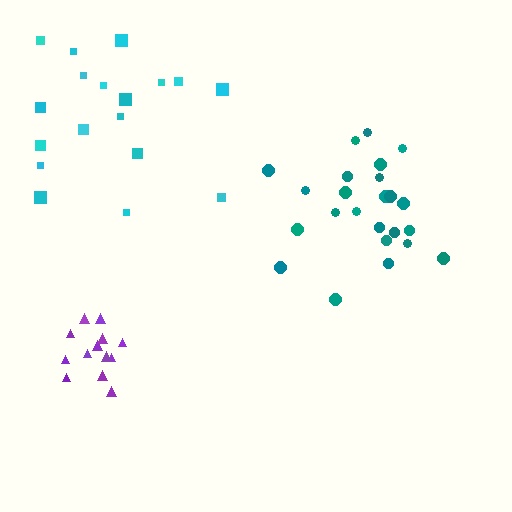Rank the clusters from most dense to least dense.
purple, teal, cyan.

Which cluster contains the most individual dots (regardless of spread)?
Teal (24).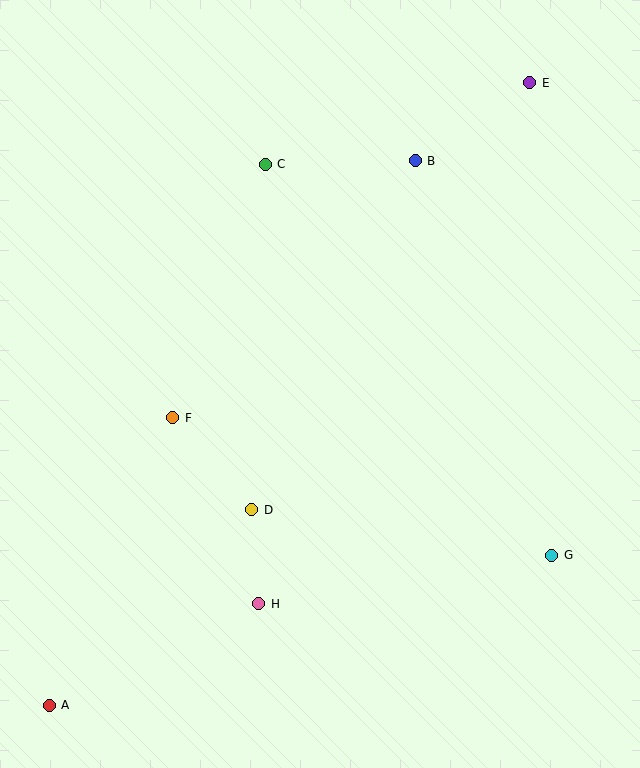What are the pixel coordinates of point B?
Point B is at (415, 161).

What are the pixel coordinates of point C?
Point C is at (265, 164).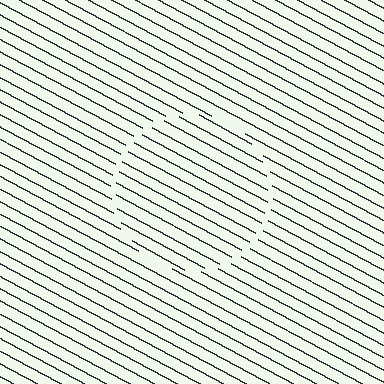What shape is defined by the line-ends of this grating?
An illusory circle. The interior of the shape contains the same grating, shifted by half a period — the contour is defined by the phase discontinuity where line-ends from the inner and outer gratings abut.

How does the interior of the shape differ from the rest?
The interior of the shape contains the same grating, shifted by half a period — the contour is defined by the phase discontinuity where line-ends from the inner and outer gratings abut.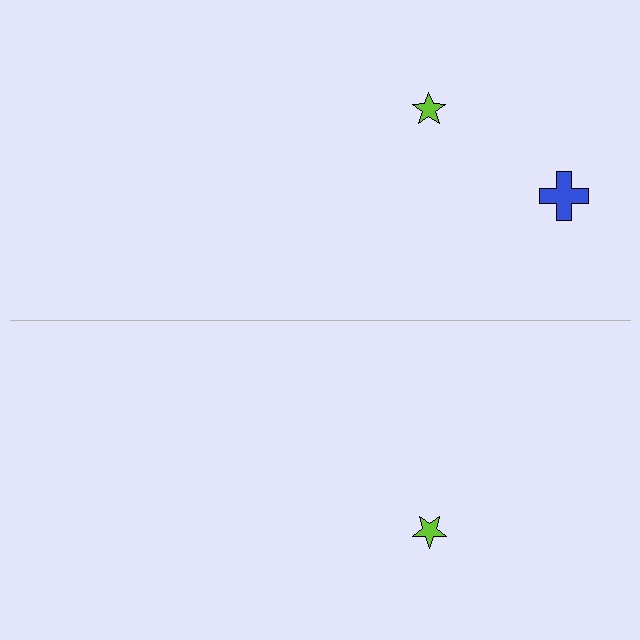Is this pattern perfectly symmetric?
No, the pattern is not perfectly symmetric. A blue cross is missing from the bottom side.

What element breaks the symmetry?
A blue cross is missing from the bottom side.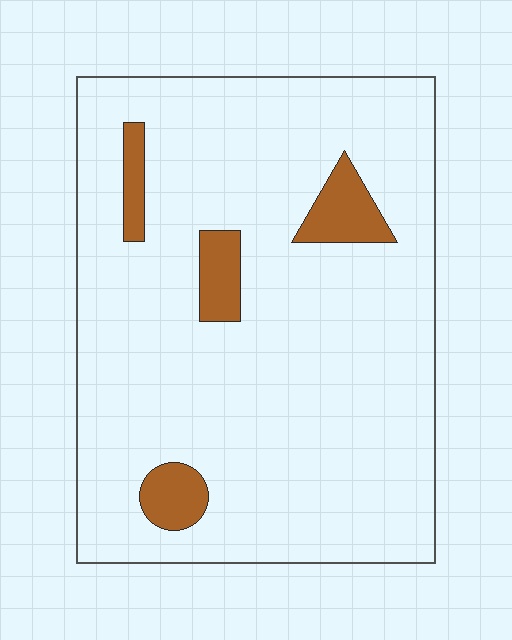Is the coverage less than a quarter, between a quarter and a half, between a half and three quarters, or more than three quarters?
Less than a quarter.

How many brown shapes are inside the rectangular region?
4.